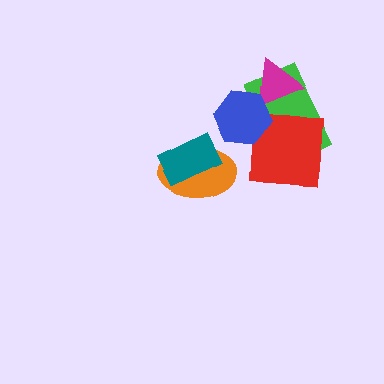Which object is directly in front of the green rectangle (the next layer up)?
The red square is directly in front of the green rectangle.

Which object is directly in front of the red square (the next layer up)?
The magenta triangle is directly in front of the red square.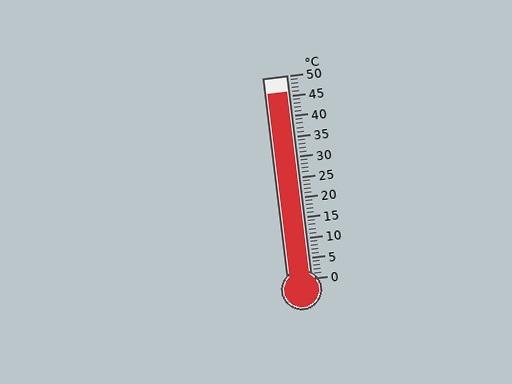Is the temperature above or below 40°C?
The temperature is above 40°C.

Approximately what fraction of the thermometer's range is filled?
The thermometer is filled to approximately 90% of its range.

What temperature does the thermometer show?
The thermometer shows approximately 46°C.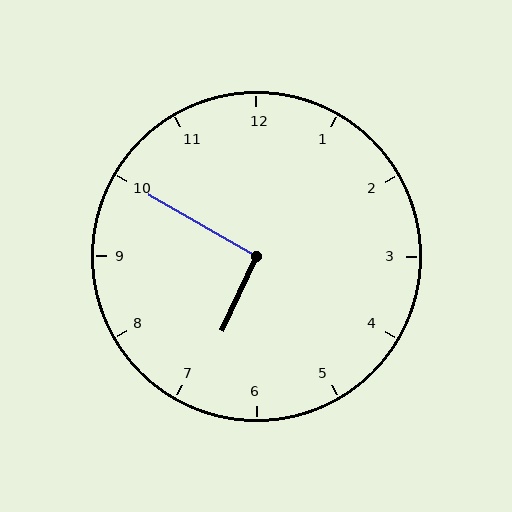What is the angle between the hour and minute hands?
Approximately 95 degrees.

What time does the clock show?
6:50.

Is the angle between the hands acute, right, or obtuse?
It is right.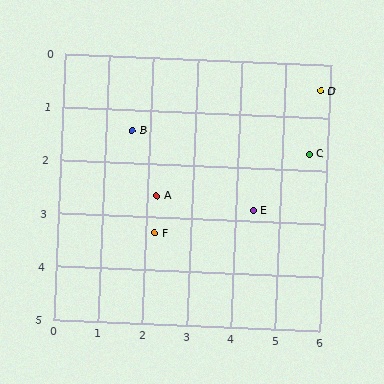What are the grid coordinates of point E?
Point E is at approximately (4.4, 2.8).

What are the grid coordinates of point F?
Point F is at approximately (2.2, 3.3).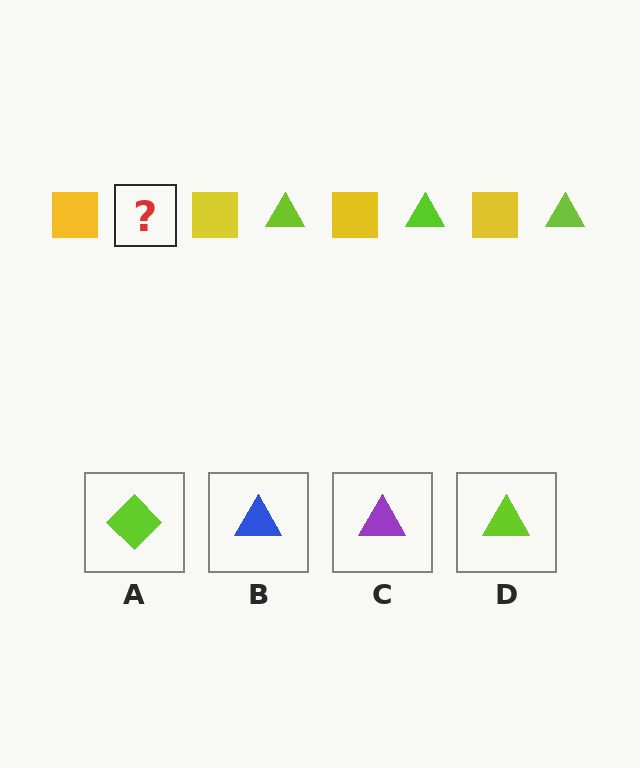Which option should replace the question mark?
Option D.